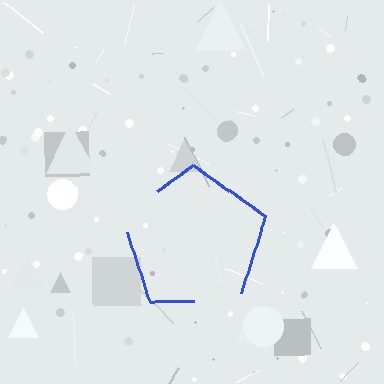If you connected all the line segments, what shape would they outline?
They would outline a pentagon.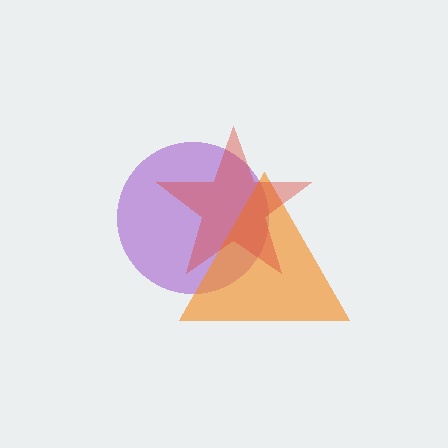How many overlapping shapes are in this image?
There are 3 overlapping shapes in the image.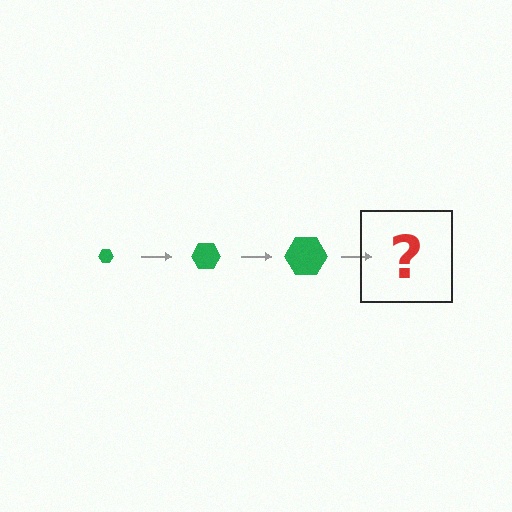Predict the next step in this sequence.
The next step is a green hexagon, larger than the previous one.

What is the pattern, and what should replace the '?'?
The pattern is that the hexagon gets progressively larger each step. The '?' should be a green hexagon, larger than the previous one.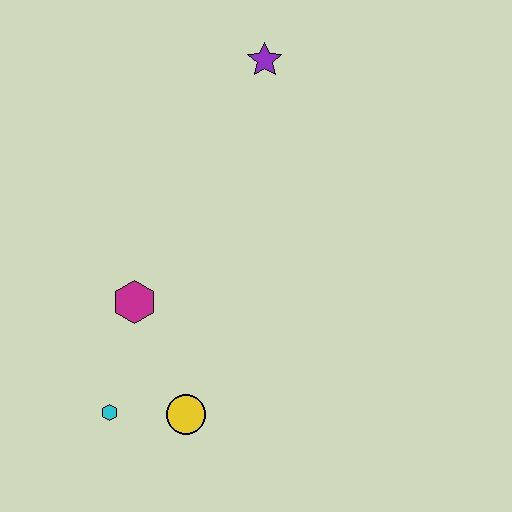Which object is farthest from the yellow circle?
The purple star is farthest from the yellow circle.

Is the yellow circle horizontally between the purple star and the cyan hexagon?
Yes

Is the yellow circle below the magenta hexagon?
Yes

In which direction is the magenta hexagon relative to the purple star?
The magenta hexagon is below the purple star.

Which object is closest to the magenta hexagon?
The cyan hexagon is closest to the magenta hexagon.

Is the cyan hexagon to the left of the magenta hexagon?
Yes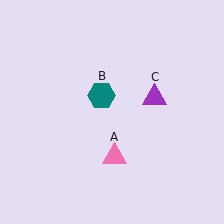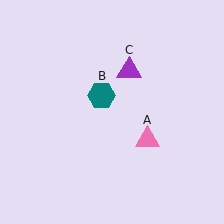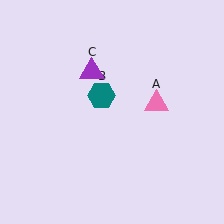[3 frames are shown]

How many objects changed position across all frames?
2 objects changed position: pink triangle (object A), purple triangle (object C).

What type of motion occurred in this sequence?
The pink triangle (object A), purple triangle (object C) rotated counterclockwise around the center of the scene.